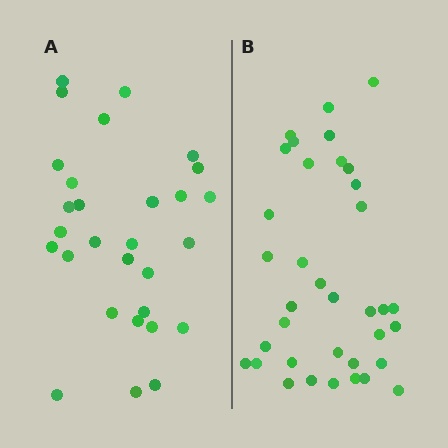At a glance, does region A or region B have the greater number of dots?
Region B (the right region) has more dots.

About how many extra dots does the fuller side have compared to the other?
Region B has roughly 8 or so more dots than region A.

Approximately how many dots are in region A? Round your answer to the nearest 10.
About 30 dots. (The exact count is 29, which rounds to 30.)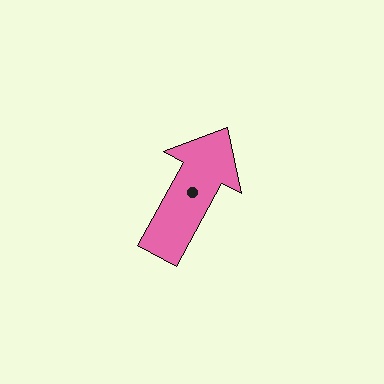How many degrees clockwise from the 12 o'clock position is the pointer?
Approximately 29 degrees.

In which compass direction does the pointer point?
Northeast.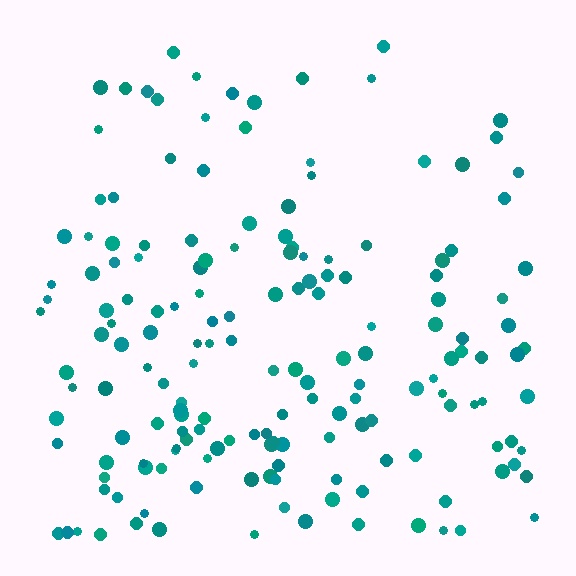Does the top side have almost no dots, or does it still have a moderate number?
Still a moderate number, just noticeably fewer than the bottom.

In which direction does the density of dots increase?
From top to bottom, with the bottom side densest.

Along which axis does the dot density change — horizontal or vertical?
Vertical.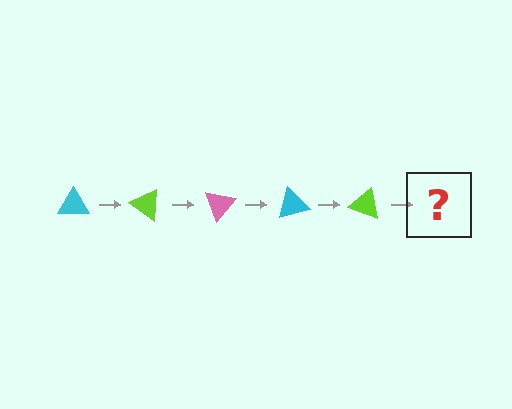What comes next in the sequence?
The next element should be a pink triangle, rotated 175 degrees from the start.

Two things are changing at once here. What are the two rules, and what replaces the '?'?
The two rules are that it rotates 35 degrees each step and the color cycles through cyan, lime, and pink. The '?' should be a pink triangle, rotated 175 degrees from the start.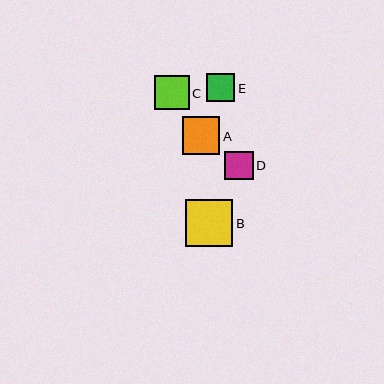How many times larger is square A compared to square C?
Square A is approximately 1.1 times the size of square C.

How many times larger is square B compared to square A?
Square B is approximately 1.2 times the size of square A.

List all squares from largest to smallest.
From largest to smallest: B, A, C, D, E.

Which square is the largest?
Square B is the largest with a size of approximately 47 pixels.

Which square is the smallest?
Square E is the smallest with a size of approximately 28 pixels.